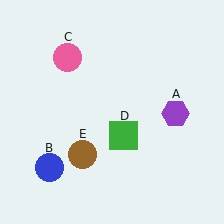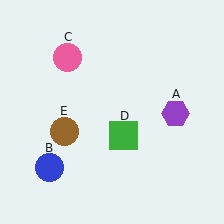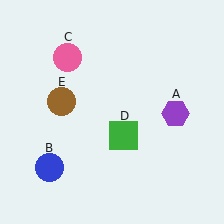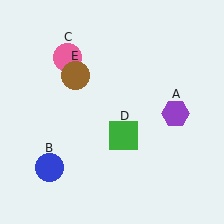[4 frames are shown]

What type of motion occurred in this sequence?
The brown circle (object E) rotated clockwise around the center of the scene.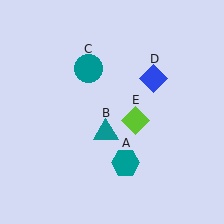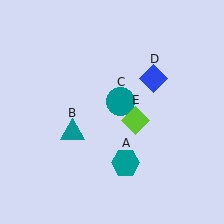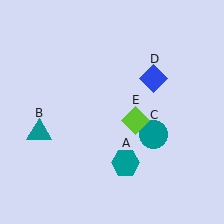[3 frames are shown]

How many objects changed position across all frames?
2 objects changed position: teal triangle (object B), teal circle (object C).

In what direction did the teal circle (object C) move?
The teal circle (object C) moved down and to the right.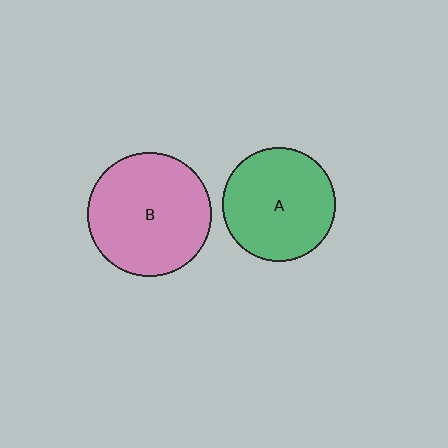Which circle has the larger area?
Circle B (pink).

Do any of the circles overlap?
No, none of the circles overlap.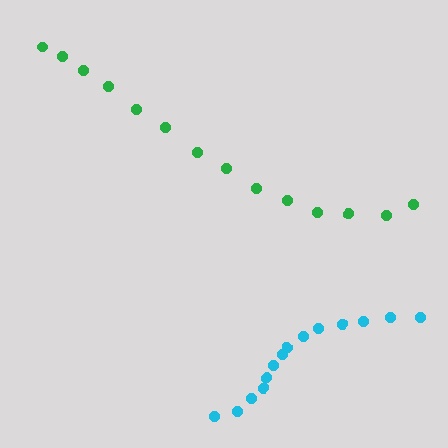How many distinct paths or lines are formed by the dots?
There are 2 distinct paths.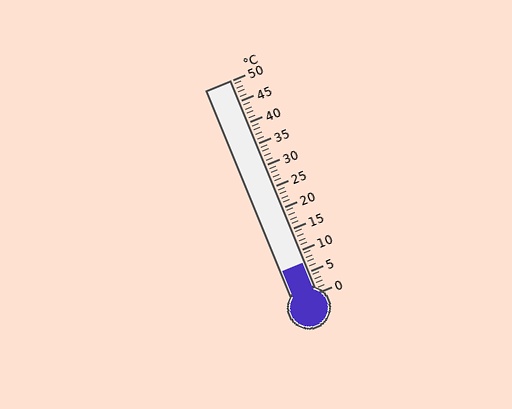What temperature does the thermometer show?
The thermometer shows approximately 7°C.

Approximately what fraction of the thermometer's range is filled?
The thermometer is filled to approximately 15% of its range.